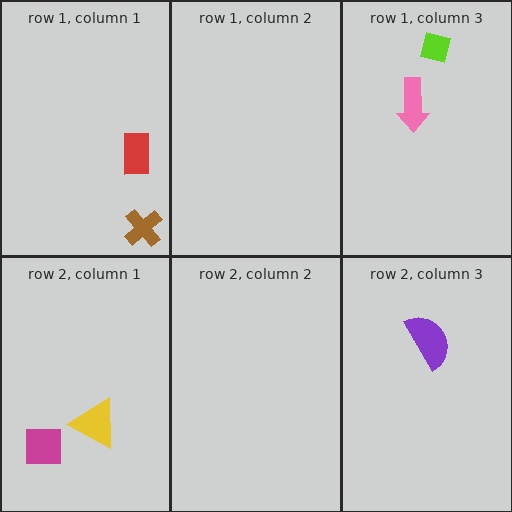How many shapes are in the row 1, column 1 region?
2.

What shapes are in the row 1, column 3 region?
The pink arrow, the lime square.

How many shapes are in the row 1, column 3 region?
2.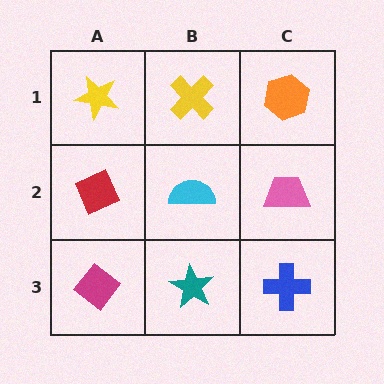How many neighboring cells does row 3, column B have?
3.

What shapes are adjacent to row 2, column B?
A yellow cross (row 1, column B), a teal star (row 3, column B), a red diamond (row 2, column A), a pink trapezoid (row 2, column C).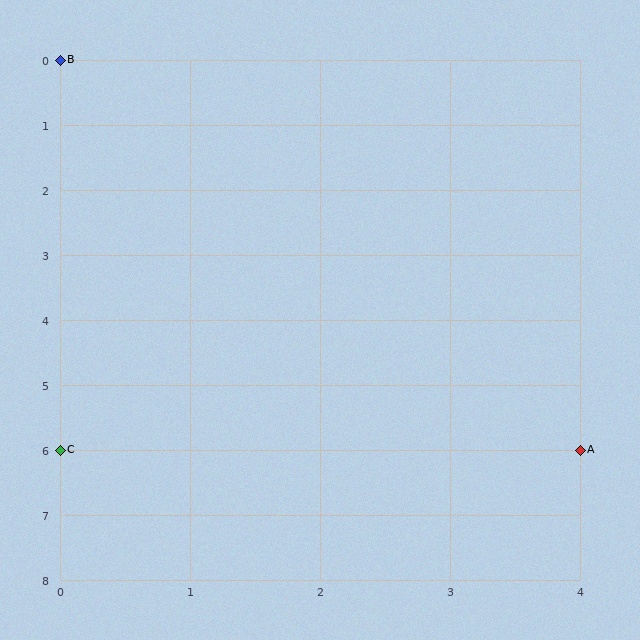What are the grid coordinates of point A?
Point A is at grid coordinates (4, 6).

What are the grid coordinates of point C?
Point C is at grid coordinates (0, 6).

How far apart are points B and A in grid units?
Points B and A are 4 columns and 6 rows apart (about 7.2 grid units diagonally).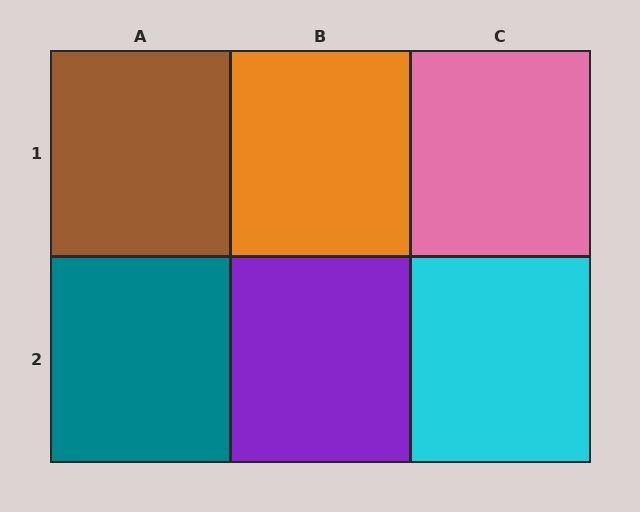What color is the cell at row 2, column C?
Cyan.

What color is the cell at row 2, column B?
Purple.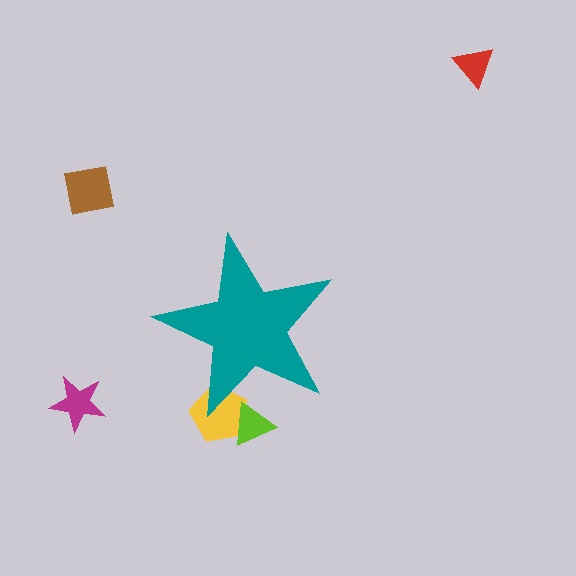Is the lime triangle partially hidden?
Yes, the lime triangle is partially hidden behind the teal star.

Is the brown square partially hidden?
No, the brown square is fully visible.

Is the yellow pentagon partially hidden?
Yes, the yellow pentagon is partially hidden behind the teal star.